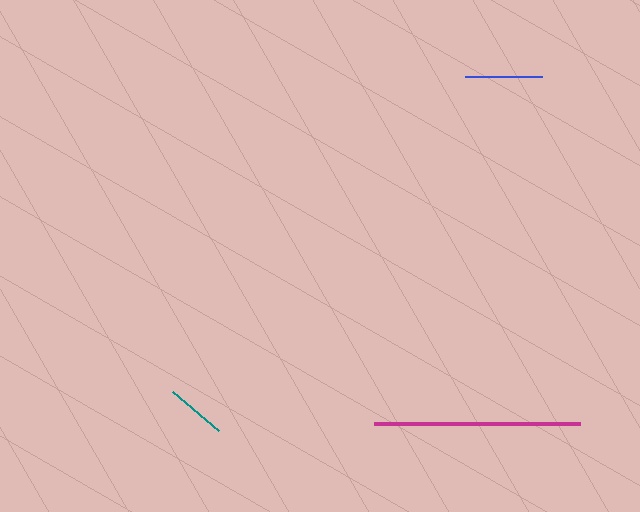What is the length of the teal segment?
The teal segment is approximately 61 pixels long.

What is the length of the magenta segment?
The magenta segment is approximately 206 pixels long.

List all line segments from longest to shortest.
From longest to shortest: magenta, blue, teal.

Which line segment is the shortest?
The teal line is the shortest at approximately 61 pixels.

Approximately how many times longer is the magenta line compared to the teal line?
The magenta line is approximately 3.4 times the length of the teal line.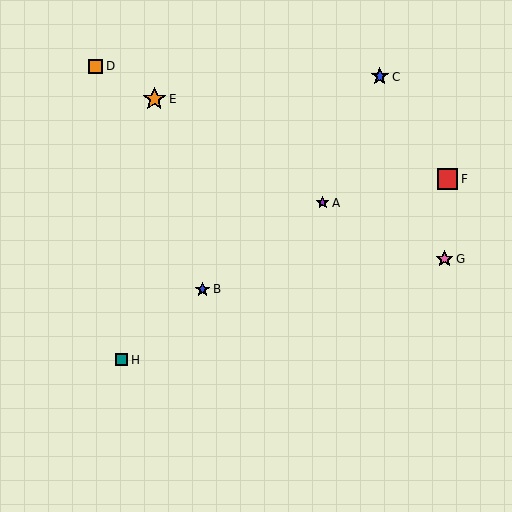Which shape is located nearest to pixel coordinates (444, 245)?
The pink star (labeled G) at (444, 259) is nearest to that location.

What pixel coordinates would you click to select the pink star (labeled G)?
Click at (444, 259) to select the pink star G.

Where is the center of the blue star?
The center of the blue star is at (203, 289).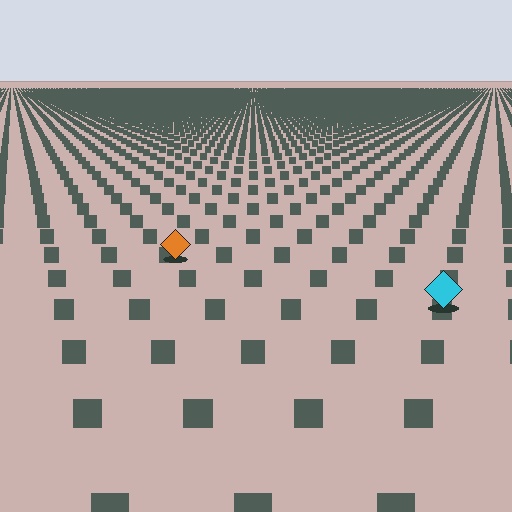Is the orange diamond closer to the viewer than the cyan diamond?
No. The cyan diamond is closer — you can tell from the texture gradient: the ground texture is coarser near it.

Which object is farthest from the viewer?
The orange diamond is farthest from the viewer. It appears smaller and the ground texture around it is denser.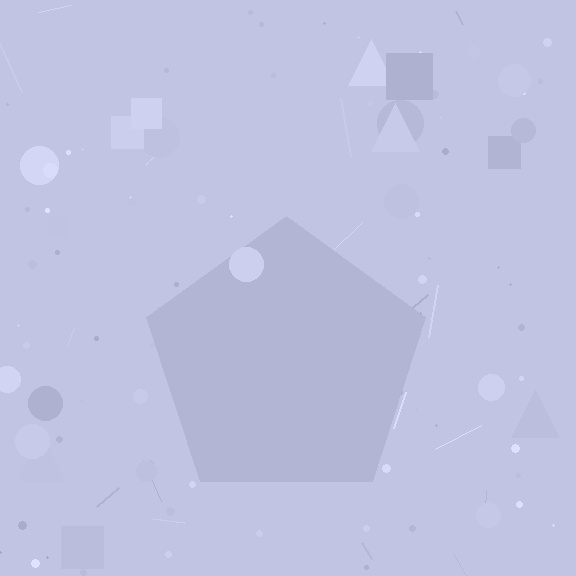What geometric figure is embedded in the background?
A pentagon is embedded in the background.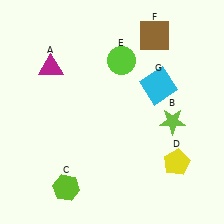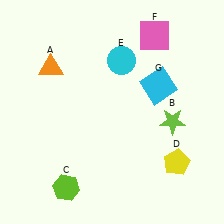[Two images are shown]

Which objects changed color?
A changed from magenta to orange. E changed from lime to cyan. F changed from brown to pink.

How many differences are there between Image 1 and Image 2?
There are 3 differences between the two images.